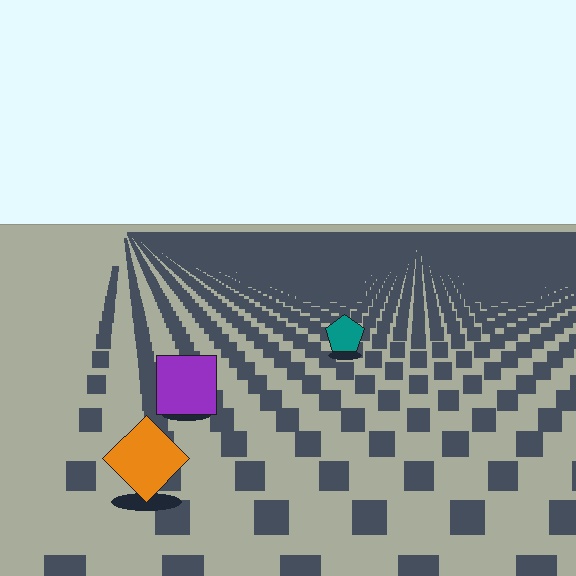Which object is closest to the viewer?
The orange diamond is closest. The texture marks near it are larger and more spread out.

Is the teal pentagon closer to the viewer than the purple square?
No. The purple square is closer — you can tell from the texture gradient: the ground texture is coarser near it.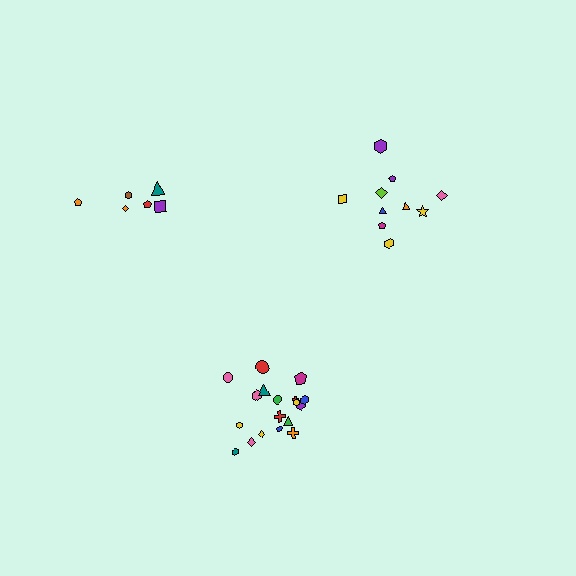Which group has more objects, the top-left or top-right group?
The top-right group.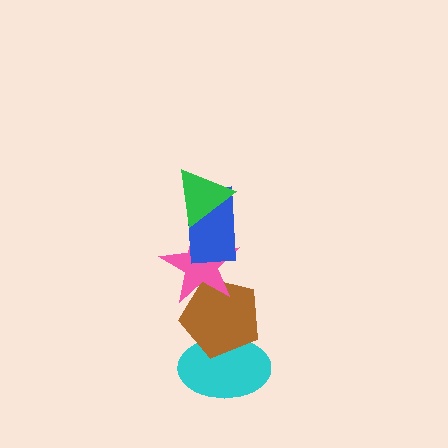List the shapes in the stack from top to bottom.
From top to bottom: the green triangle, the blue rectangle, the pink star, the brown pentagon, the cyan ellipse.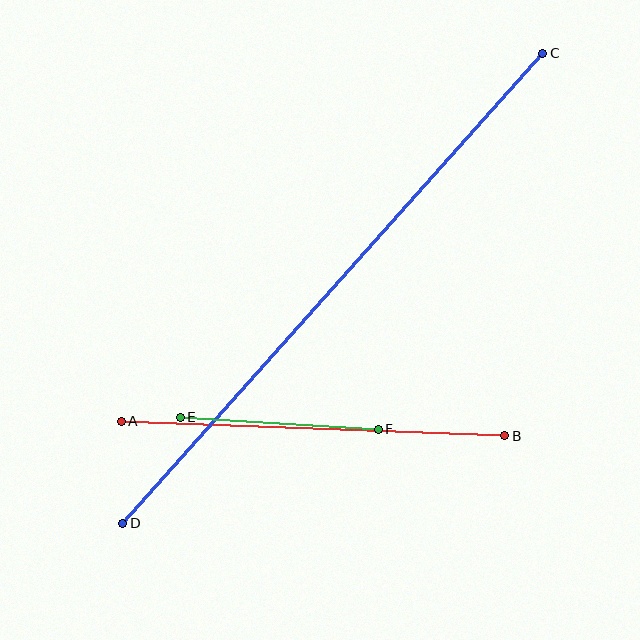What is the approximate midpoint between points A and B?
The midpoint is at approximately (313, 429) pixels.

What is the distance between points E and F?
The distance is approximately 198 pixels.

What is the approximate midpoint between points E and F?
The midpoint is at approximately (279, 423) pixels.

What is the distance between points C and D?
The distance is approximately 630 pixels.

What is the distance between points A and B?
The distance is approximately 384 pixels.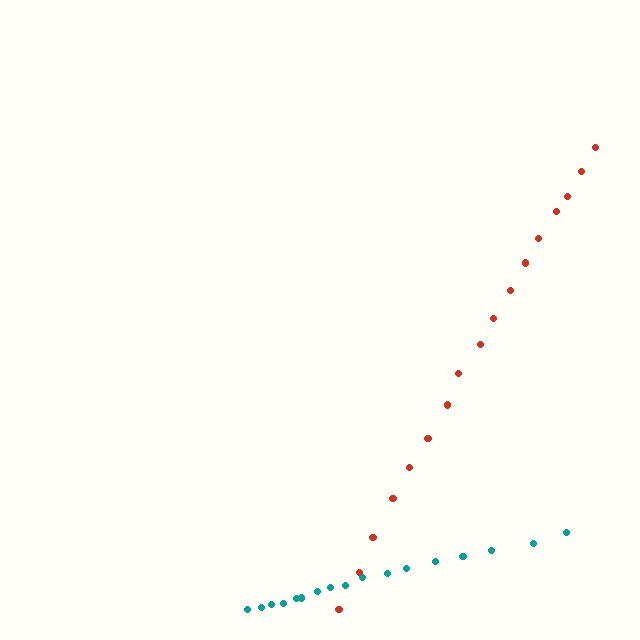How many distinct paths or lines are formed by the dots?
There are 2 distinct paths.